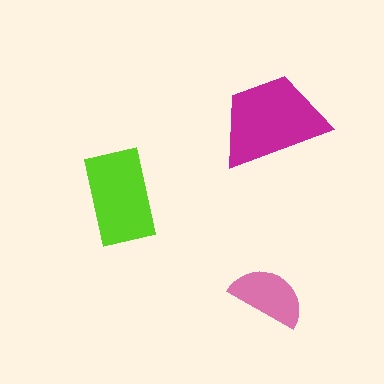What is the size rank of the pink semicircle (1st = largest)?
3rd.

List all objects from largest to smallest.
The magenta trapezoid, the lime rectangle, the pink semicircle.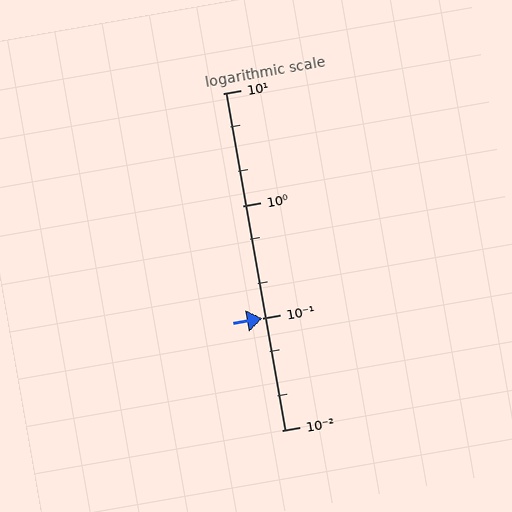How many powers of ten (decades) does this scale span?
The scale spans 3 decades, from 0.01 to 10.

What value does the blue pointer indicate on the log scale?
The pointer indicates approximately 0.1.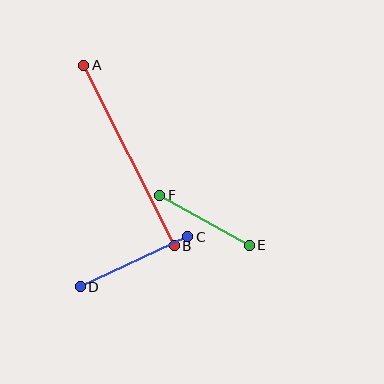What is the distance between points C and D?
The distance is approximately 118 pixels.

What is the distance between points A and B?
The distance is approximately 202 pixels.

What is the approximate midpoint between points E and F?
The midpoint is at approximately (205, 220) pixels.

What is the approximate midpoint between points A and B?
The midpoint is at approximately (129, 155) pixels.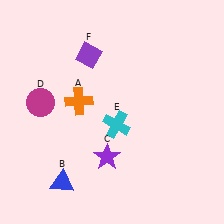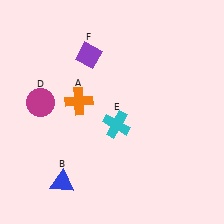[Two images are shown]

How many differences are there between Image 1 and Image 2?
There is 1 difference between the two images.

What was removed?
The purple star (C) was removed in Image 2.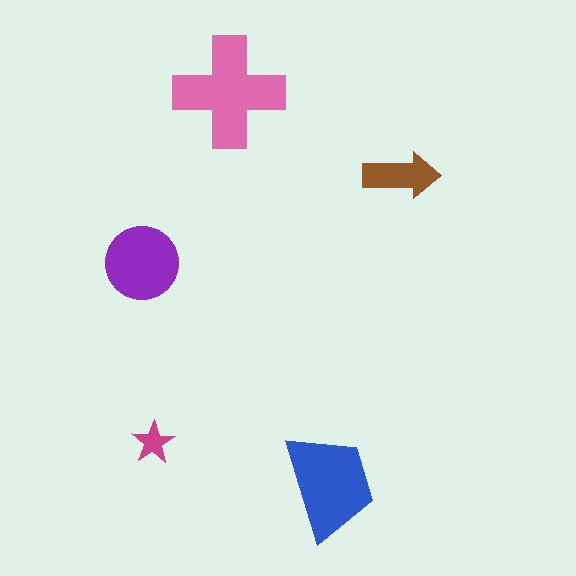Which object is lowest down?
The blue trapezoid is bottommost.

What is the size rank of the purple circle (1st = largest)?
3rd.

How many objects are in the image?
There are 5 objects in the image.